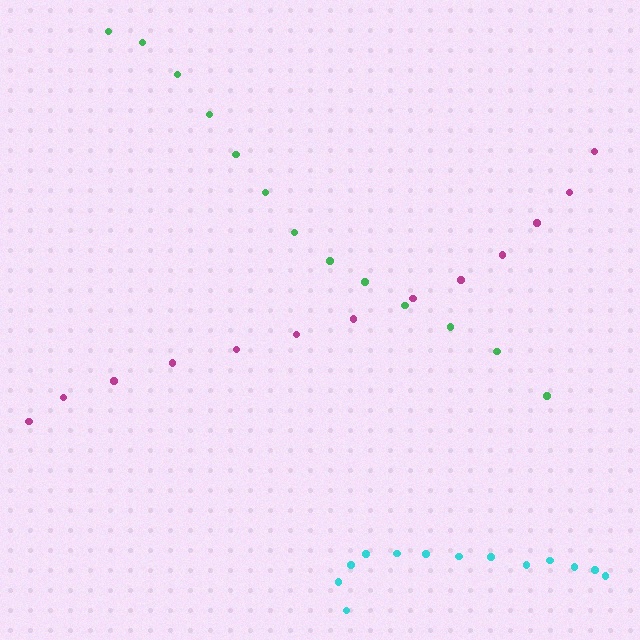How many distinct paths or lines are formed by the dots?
There are 3 distinct paths.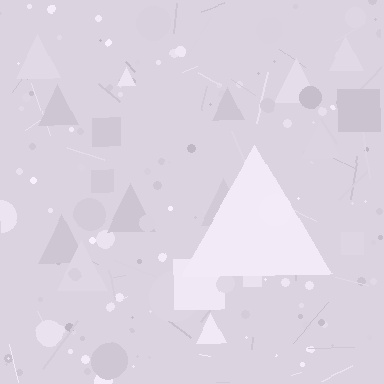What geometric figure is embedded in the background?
A triangle is embedded in the background.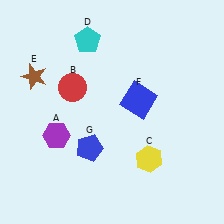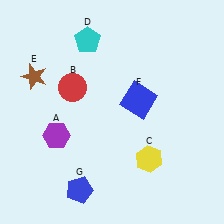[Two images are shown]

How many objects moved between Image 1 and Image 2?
1 object moved between the two images.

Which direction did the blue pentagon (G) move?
The blue pentagon (G) moved down.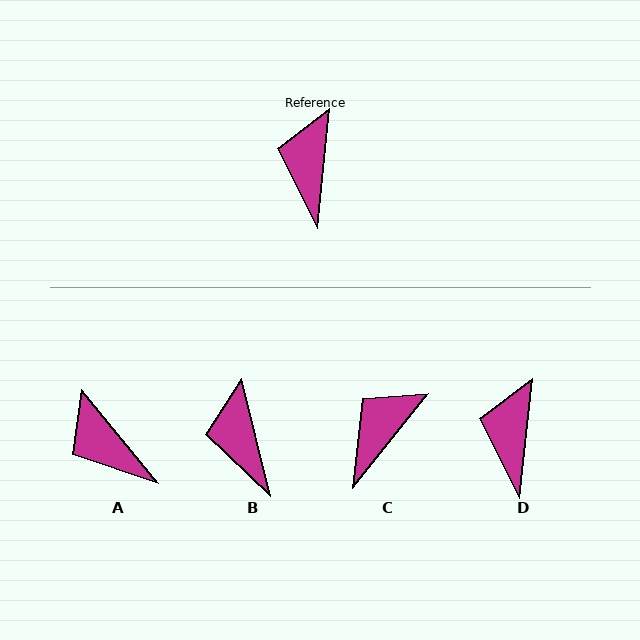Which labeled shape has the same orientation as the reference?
D.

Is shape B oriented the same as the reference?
No, it is off by about 20 degrees.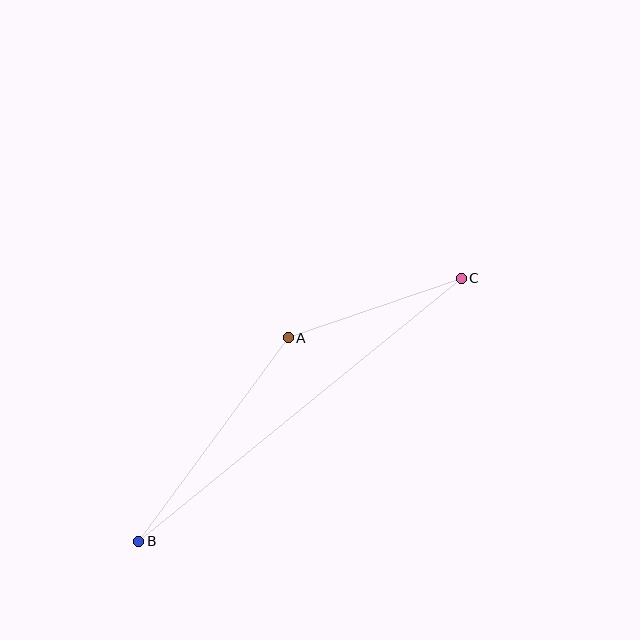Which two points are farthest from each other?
Points B and C are farthest from each other.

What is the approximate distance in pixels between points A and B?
The distance between A and B is approximately 252 pixels.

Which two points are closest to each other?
Points A and C are closest to each other.